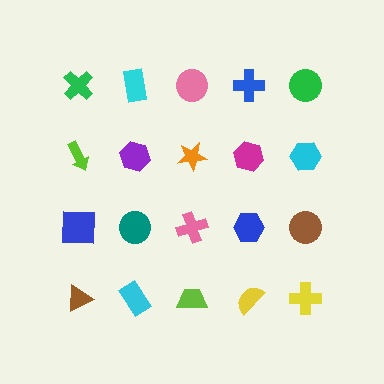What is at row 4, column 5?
A yellow cross.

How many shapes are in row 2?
5 shapes.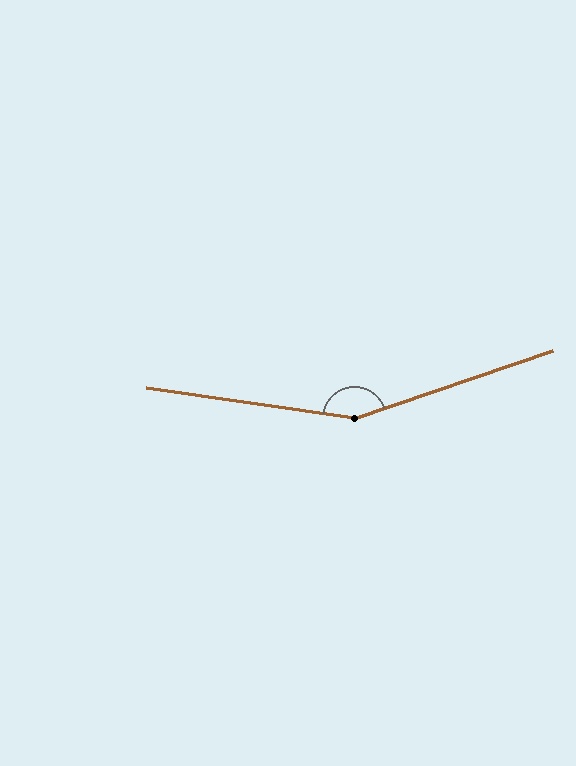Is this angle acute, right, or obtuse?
It is obtuse.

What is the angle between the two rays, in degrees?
Approximately 153 degrees.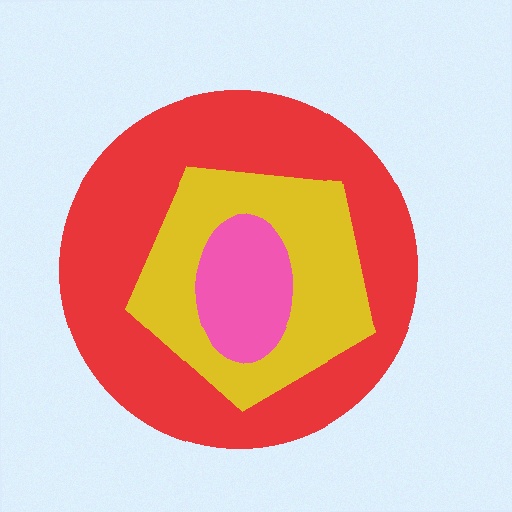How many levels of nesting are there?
3.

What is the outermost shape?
The red circle.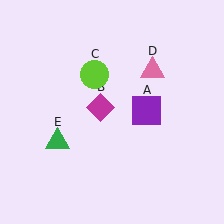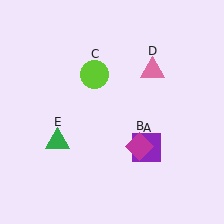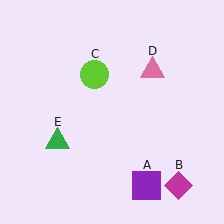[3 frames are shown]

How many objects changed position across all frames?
2 objects changed position: purple square (object A), magenta diamond (object B).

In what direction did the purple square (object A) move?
The purple square (object A) moved down.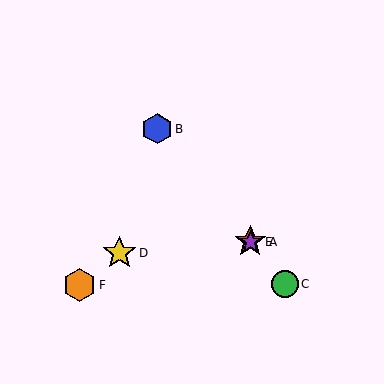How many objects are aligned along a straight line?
4 objects (A, B, C, E) are aligned along a straight line.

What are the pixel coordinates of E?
Object E is at (250, 242).